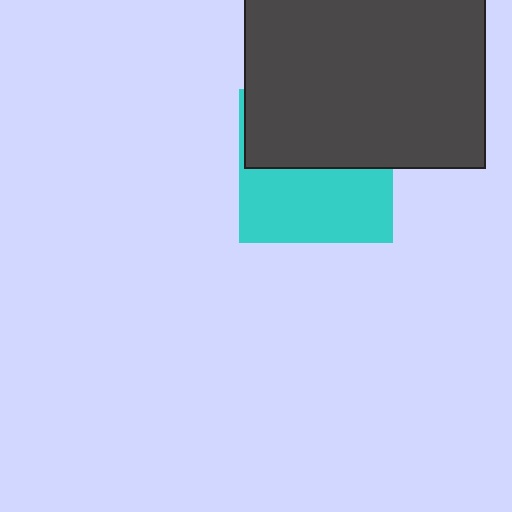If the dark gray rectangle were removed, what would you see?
You would see the complete cyan square.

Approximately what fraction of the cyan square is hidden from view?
Roughly 51% of the cyan square is hidden behind the dark gray rectangle.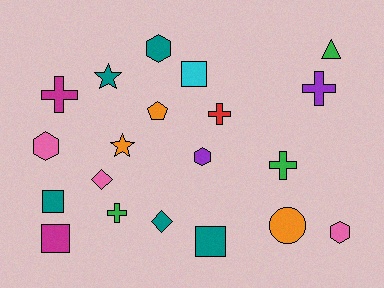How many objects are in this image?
There are 20 objects.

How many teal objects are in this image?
There are 5 teal objects.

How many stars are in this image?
There are 2 stars.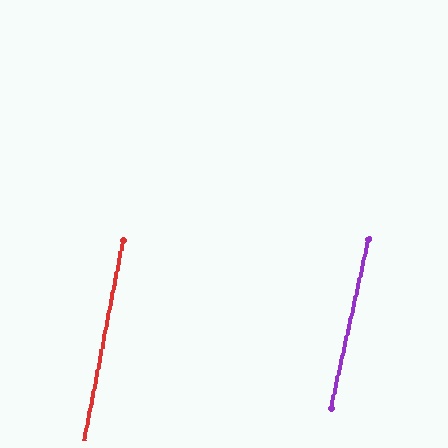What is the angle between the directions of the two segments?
Approximately 2 degrees.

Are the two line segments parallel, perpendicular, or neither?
Parallel — their directions differ by only 1.6°.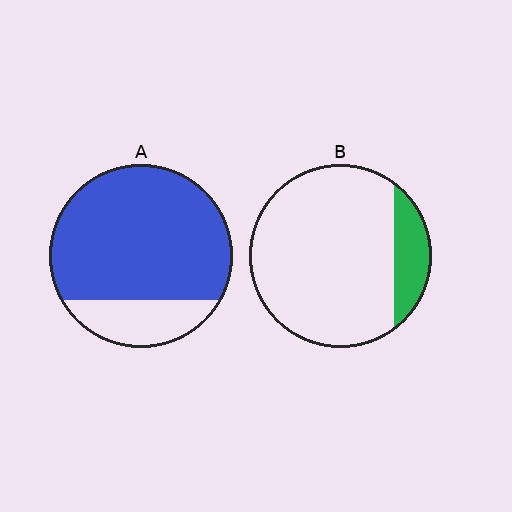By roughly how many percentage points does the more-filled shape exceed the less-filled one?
By roughly 65 percentage points (A over B).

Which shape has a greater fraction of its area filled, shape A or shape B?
Shape A.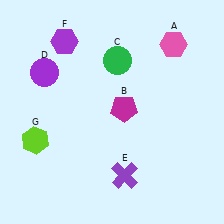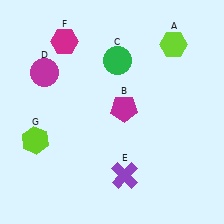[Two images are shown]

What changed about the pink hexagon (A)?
In Image 1, A is pink. In Image 2, it changed to lime.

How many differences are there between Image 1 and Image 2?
There are 3 differences between the two images.